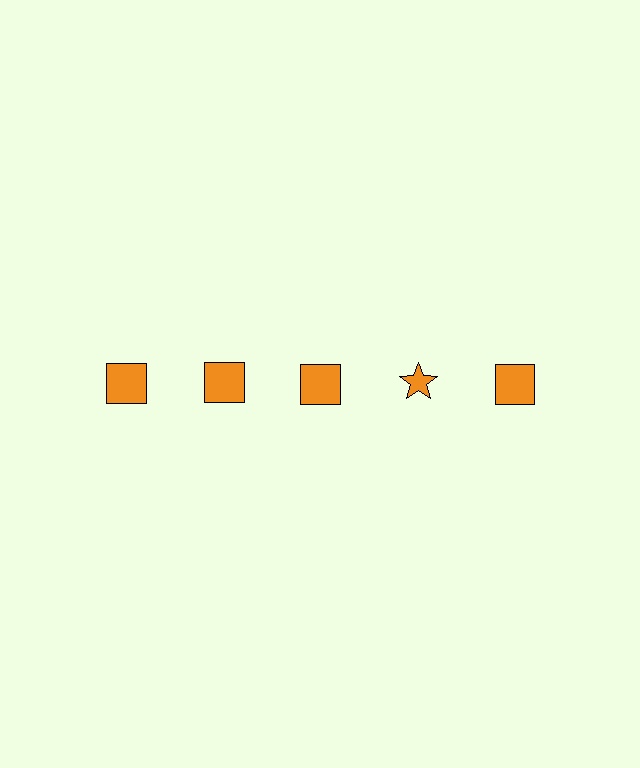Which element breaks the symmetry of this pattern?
The orange star in the top row, second from right column breaks the symmetry. All other shapes are orange squares.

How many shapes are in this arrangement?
There are 5 shapes arranged in a grid pattern.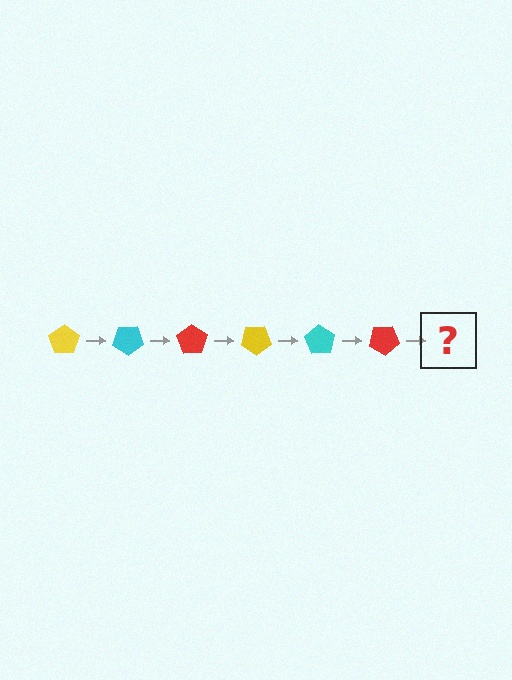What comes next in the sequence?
The next element should be a yellow pentagon, rotated 210 degrees from the start.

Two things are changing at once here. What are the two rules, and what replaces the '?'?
The two rules are that it rotates 35 degrees each step and the color cycles through yellow, cyan, and red. The '?' should be a yellow pentagon, rotated 210 degrees from the start.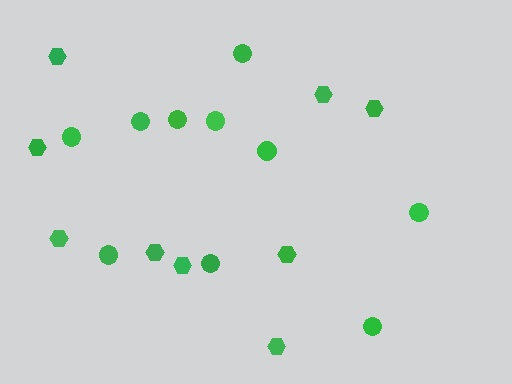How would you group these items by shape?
There are 2 groups: one group of circles (10) and one group of hexagons (9).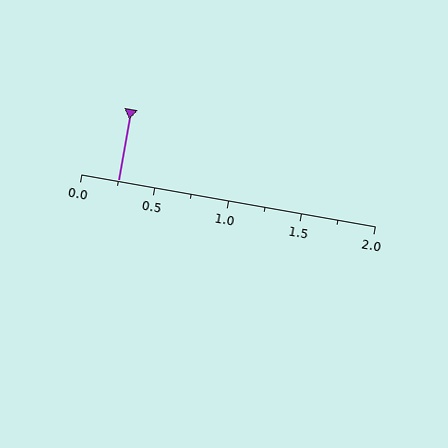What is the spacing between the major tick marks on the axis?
The major ticks are spaced 0.5 apart.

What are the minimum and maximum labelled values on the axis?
The axis runs from 0.0 to 2.0.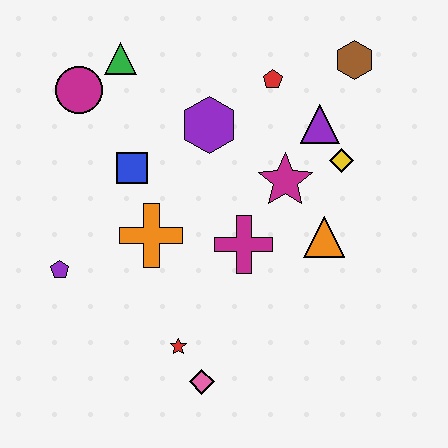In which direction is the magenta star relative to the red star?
The magenta star is above the red star.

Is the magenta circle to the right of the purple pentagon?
Yes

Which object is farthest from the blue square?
The brown hexagon is farthest from the blue square.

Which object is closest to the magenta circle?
The green triangle is closest to the magenta circle.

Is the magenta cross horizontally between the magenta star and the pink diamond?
Yes